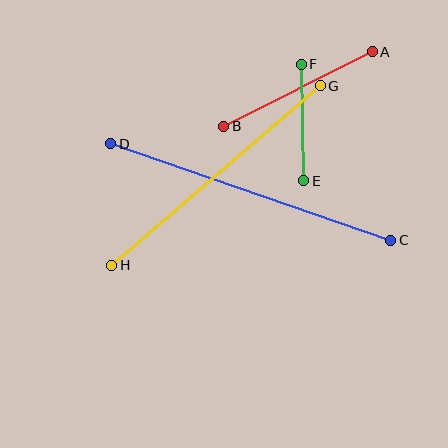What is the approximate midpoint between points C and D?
The midpoint is at approximately (251, 192) pixels.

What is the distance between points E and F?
The distance is approximately 116 pixels.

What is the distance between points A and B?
The distance is approximately 166 pixels.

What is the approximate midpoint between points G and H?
The midpoint is at approximately (216, 176) pixels.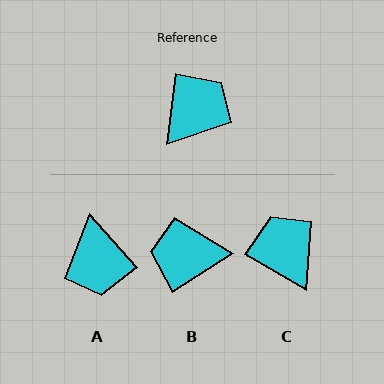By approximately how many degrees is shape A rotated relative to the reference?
Approximately 130 degrees clockwise.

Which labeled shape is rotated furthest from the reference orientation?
A, about 130 degrees away.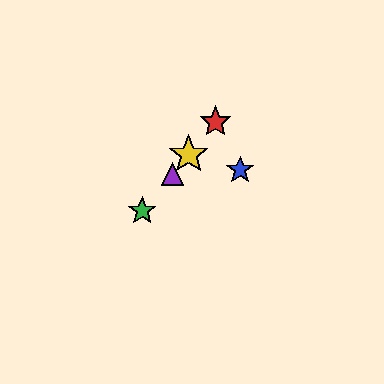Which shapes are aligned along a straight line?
The red star, the green star, the yellow star, the purple triangle are aligned along a straight line.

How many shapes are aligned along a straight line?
4 shapes (the red star, the green star, the yellow star, the purple triangle) are aligned along a straight line.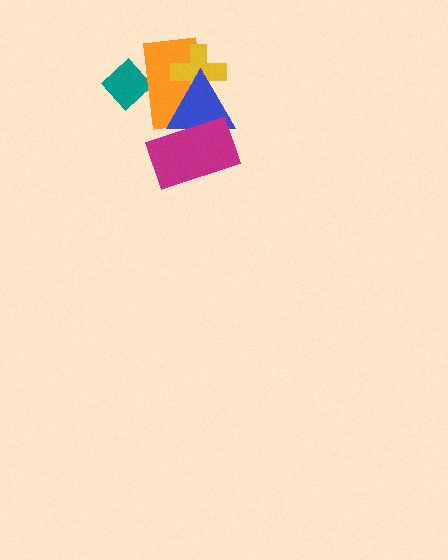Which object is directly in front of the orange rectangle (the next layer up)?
The yellow cross is directly in front of the orange rectangle.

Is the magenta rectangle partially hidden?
No, no other shape covers it.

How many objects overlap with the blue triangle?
3 objects overlap with the blue triangle.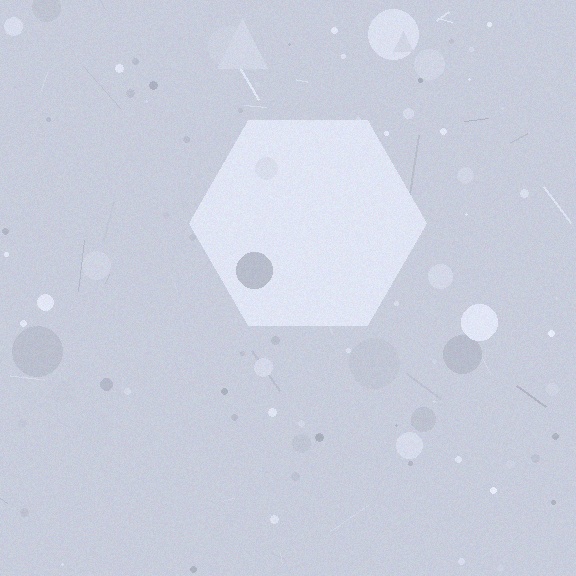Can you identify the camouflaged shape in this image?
The camouflaged shape is a hexagon.